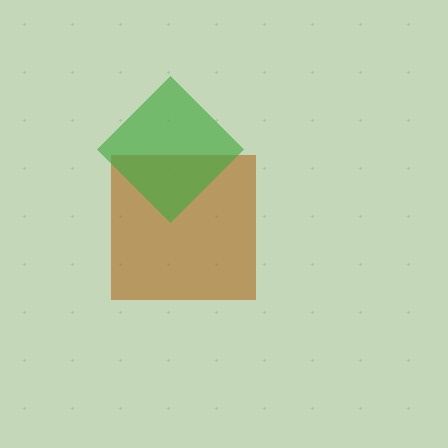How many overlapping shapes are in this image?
There are 2 overlapping shapes in the image.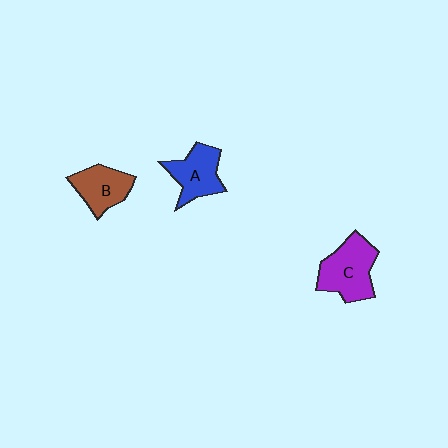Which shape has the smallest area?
Shape B (brown).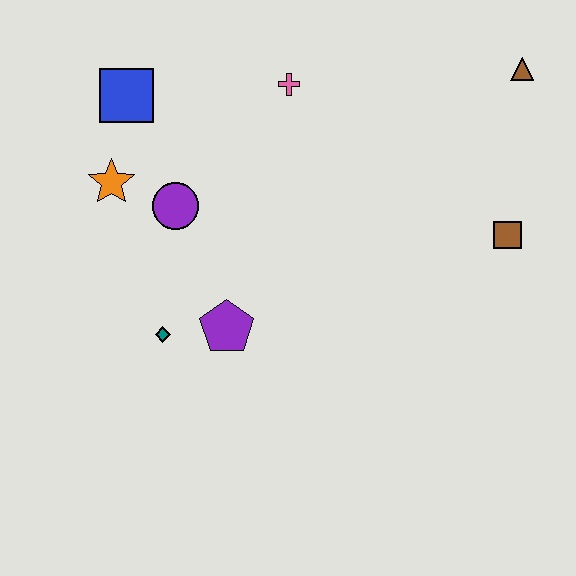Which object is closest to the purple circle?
The orange star is closest to the purple circle.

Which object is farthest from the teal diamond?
The brown triangle is farthest from the teal diamond.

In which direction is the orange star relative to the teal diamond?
The orange star is above the teal diamond.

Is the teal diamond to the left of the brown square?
Yes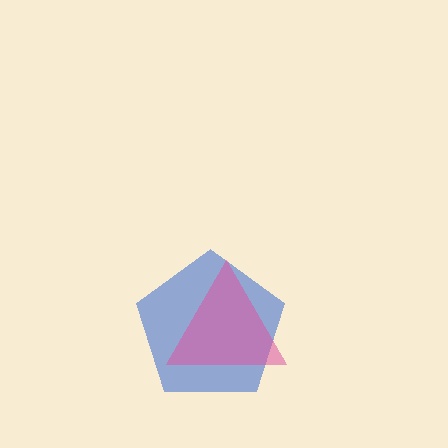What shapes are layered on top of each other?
The layered shapes are: a blue pentagon, a pink triangle.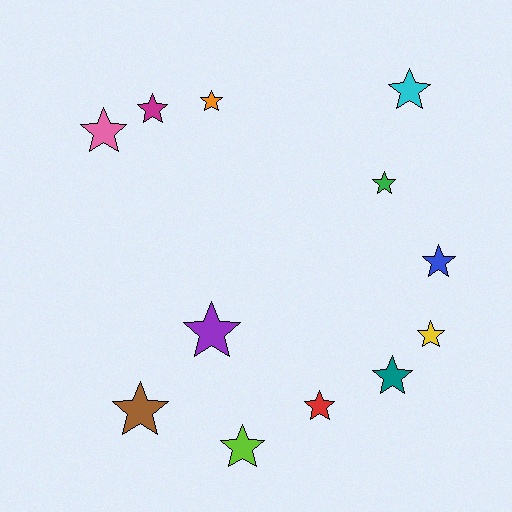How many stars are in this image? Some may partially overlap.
There are 12 stars.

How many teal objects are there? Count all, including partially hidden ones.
There is 1 teal object.